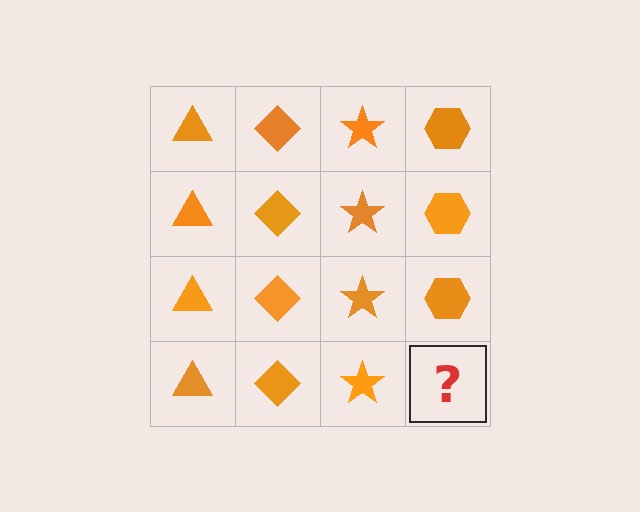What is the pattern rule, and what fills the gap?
The rule is that each column has a consistent shape. The gap should be filled with an orange hexagon.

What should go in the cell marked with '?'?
The missing cell should contain an orange hexagon.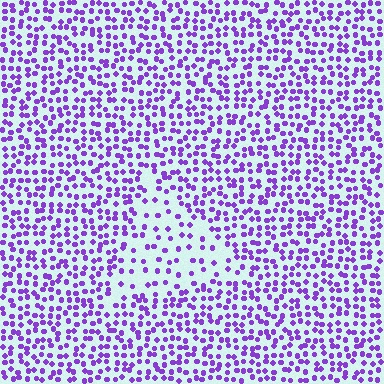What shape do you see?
I see a triangle.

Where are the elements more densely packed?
The elements are more densely packed outside the triangle boundary.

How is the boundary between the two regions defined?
The boundary is defined by a change in element density (approximately 2.1x ratio). All elements are the same color, size, and shape.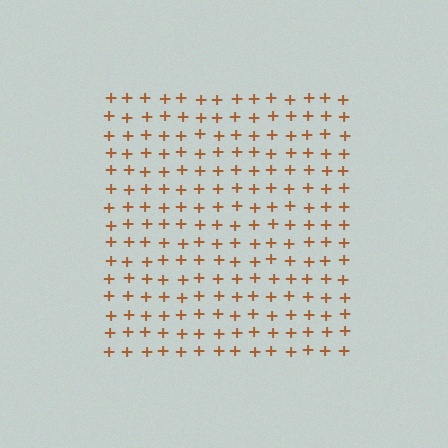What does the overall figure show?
The overall figure shows a square.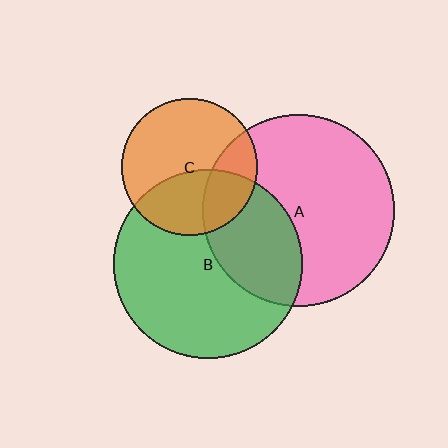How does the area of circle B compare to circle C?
Approximately 1.9 times.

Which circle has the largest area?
Circle A (pink).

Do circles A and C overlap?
Yes.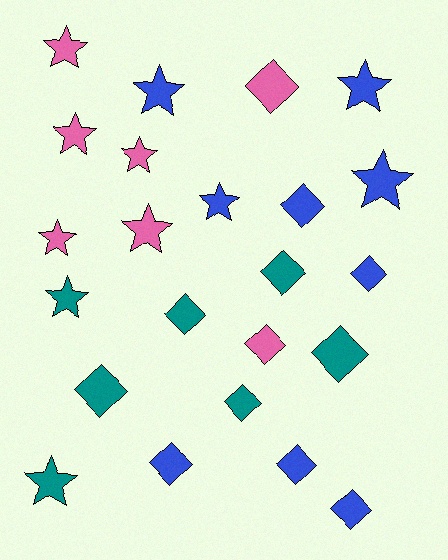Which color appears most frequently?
Blue, with 9 objects.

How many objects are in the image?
There are 23 objects.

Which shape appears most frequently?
Diamond, with 12 objects.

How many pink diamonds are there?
There are 2 pink diamonds.